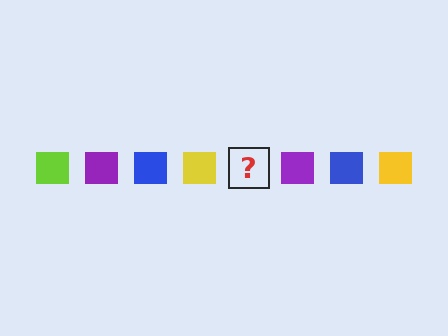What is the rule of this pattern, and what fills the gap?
The rule is that the pattern cycles through lime, purple, blue, yellow squares. The gap should be filled with a lime square.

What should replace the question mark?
The question mark should be replaced with a lime square.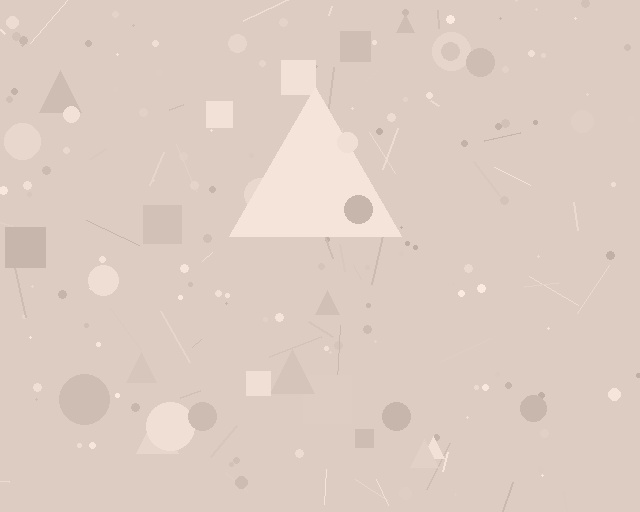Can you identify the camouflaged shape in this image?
The camouflaged shape is a triangle.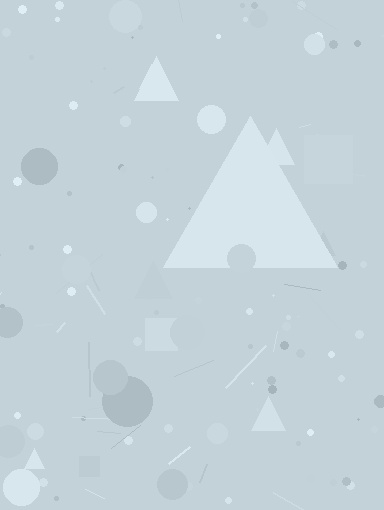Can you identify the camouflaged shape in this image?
The camouflaged shape is a triangle.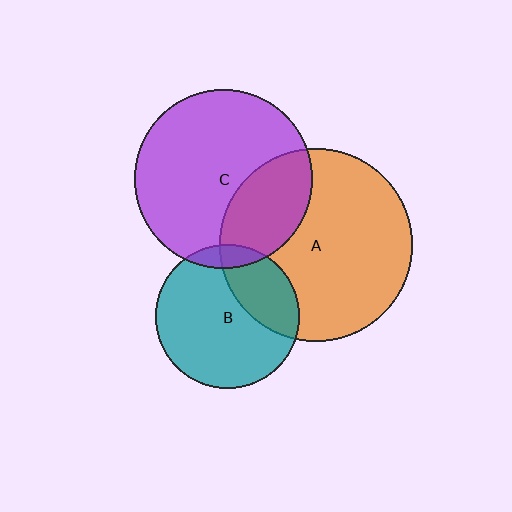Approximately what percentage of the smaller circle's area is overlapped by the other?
Approximately 30%.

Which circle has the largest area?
Circle A (orange).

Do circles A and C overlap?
Yes.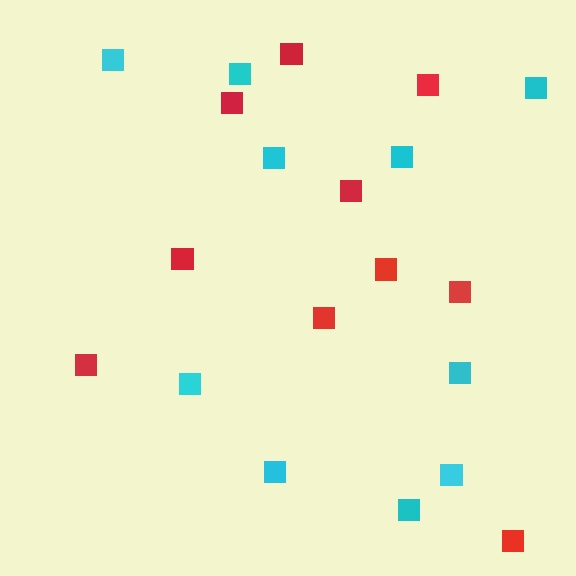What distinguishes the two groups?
There are 2 groups: one group of red squares (10) and one group of cyan squares (10).